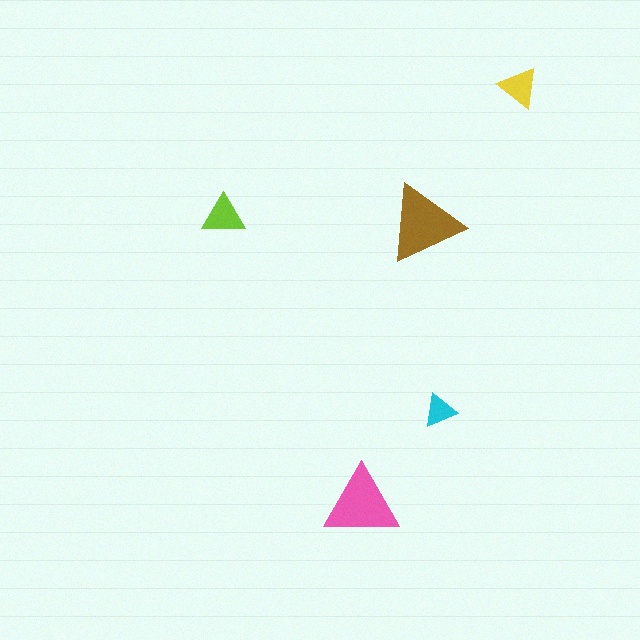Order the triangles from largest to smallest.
the brown one, the pink one, the lime one, the yellow one, the cyan one.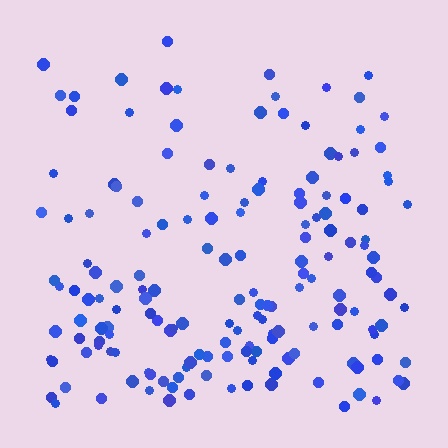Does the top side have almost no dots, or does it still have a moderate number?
Still a moderate number, just noticeably fewer than the bottom.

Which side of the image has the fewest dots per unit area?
The top.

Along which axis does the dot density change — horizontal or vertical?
Vertical.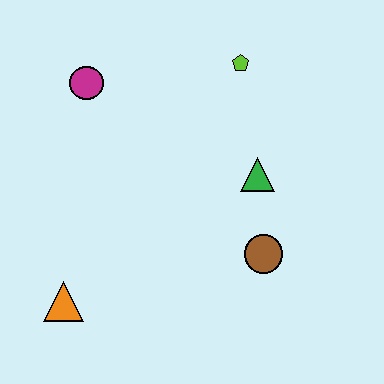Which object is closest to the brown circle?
The green triangle is closest to the brown circle.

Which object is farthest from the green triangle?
The orange triangle is farthest from the green triangle.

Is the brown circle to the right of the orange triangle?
Yes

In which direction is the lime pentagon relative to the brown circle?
The lime pentagon is above the brown circle.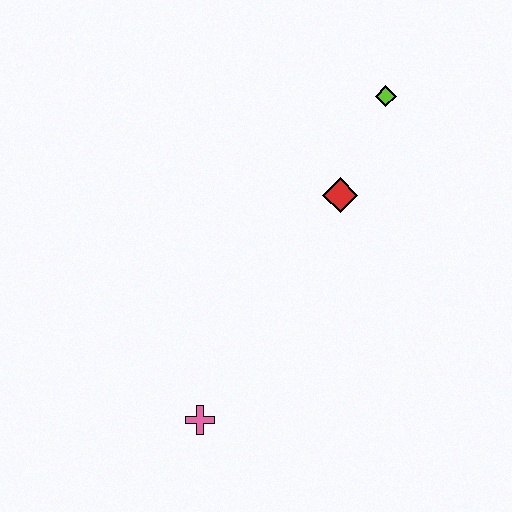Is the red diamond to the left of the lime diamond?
Yes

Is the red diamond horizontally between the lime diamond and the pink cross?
Yes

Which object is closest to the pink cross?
The red diamond is closest to the pink cross.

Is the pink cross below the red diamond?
Yes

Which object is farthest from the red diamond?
The pink cross is farthest from the red diamond.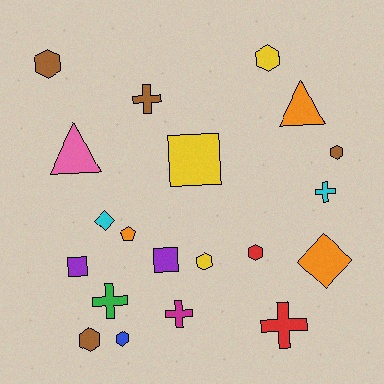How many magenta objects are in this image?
There is 1 magenta object.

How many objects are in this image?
There are 20 objects.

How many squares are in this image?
There are 3 squares.